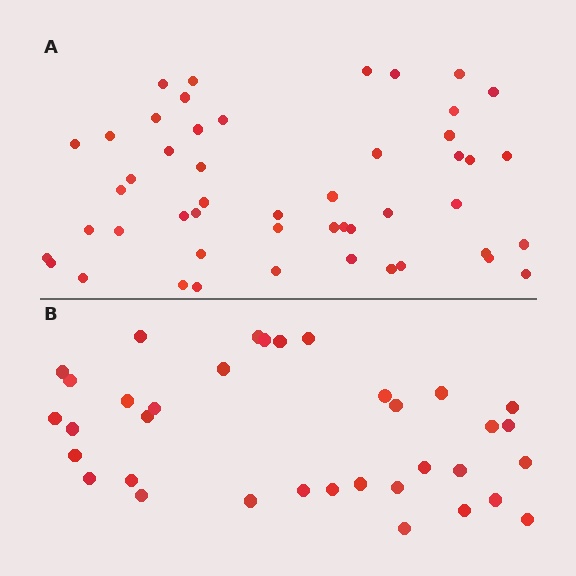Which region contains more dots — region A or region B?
Region A (the top region) has more dots.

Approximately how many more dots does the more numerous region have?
Region A has approximately 15 more dots than region B.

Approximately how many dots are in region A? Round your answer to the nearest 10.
About 50 dots. (The exact count is 49, which rounds to 50.)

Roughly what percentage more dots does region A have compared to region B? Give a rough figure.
About 40% more.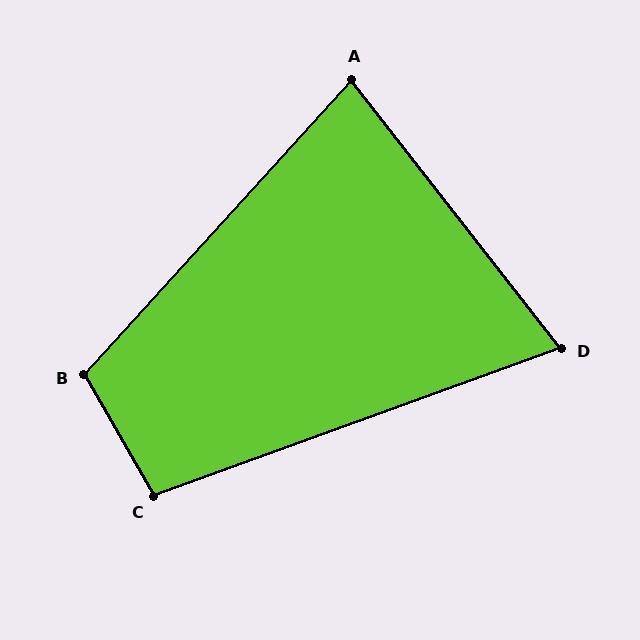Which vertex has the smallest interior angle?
D, at approximately 72 degrees.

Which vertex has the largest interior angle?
B, at approximately 108 degrees.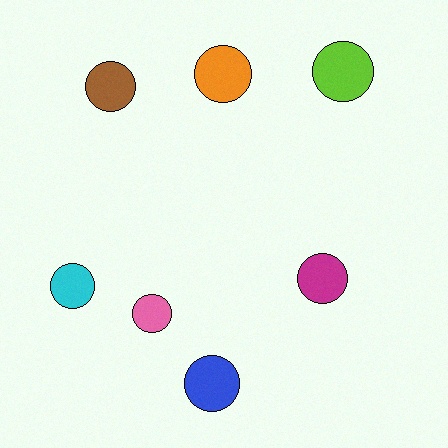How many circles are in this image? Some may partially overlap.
There are 7 circles.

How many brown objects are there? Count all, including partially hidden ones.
There is 1 brown object.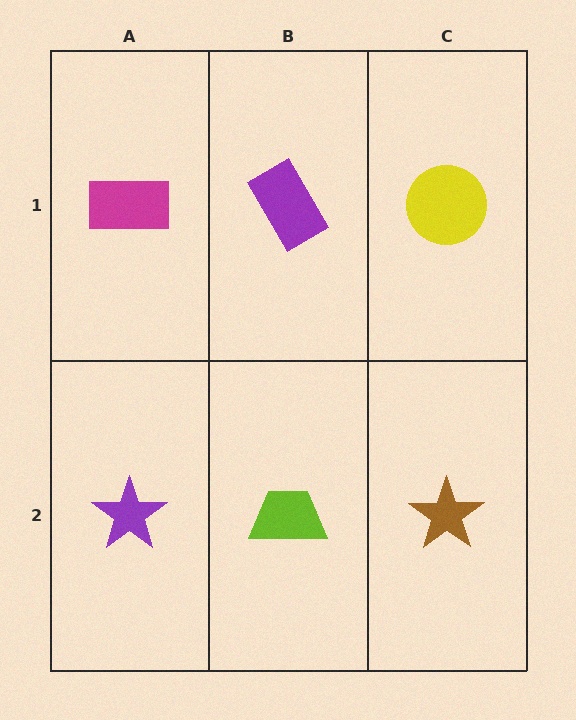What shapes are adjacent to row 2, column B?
A purple rectangle (row 1, column B), a purple star (row 2, column A), a brown star (row 2, column C).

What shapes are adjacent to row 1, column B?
A lime trapezoid (row 2, column B), a magenta rectangle (row 1, column A), a yellow circle (row 1, column C).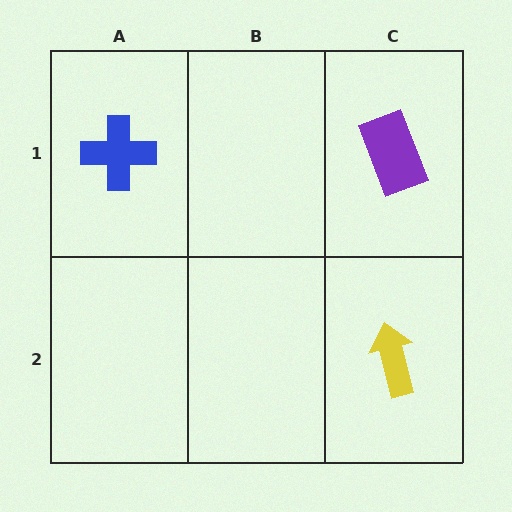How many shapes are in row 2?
1 shape.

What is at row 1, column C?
A purple rectangle.